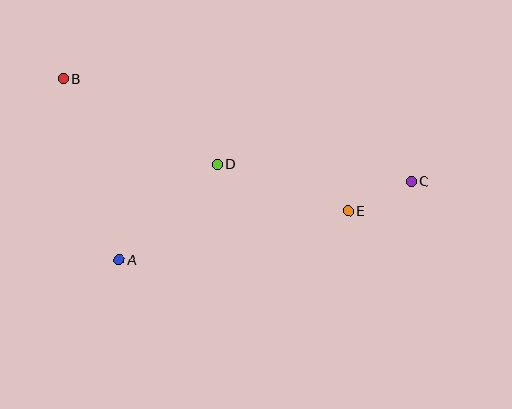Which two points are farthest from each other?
Points B and C are farthest from each other.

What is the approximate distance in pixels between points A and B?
The distance between A and B is approximately 189 pixels.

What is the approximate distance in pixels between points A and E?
The distance between A and E is approximately 234 pixels.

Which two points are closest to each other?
Points C and E are closest to each other.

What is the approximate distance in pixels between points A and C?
The distance between A and C is approximately 302 pixels.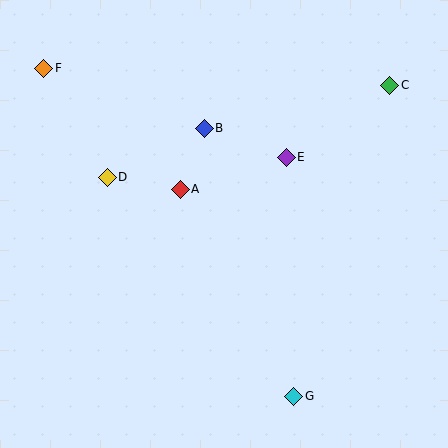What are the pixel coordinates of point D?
Point D is at (107, 177).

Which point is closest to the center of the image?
Point A at (180, 189) is closest to the center.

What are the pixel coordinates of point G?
Point G is at (294, 396).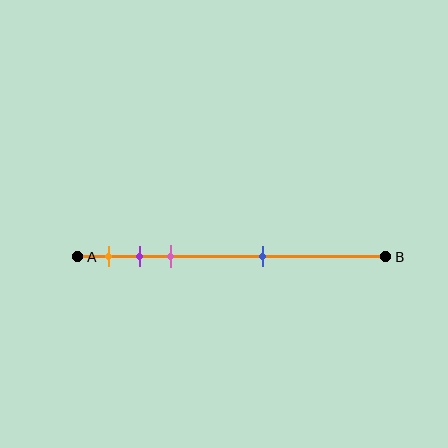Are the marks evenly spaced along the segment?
No, the marks are not evenly spaced.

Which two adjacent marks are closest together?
The purple and pink marks are the closest adjacent pair.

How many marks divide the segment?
There are 4 marks dividing the segment.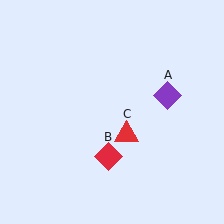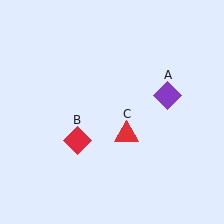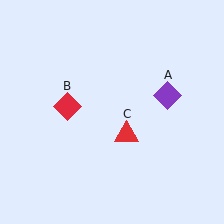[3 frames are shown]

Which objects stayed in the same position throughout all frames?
Purple diamond (object A) and red triangle (object C) remained stationary.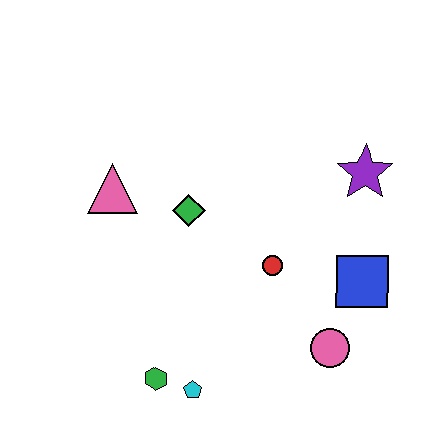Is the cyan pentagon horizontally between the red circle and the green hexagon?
Yes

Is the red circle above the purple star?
No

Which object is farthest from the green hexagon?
The purple star is farthest from the green hexagon.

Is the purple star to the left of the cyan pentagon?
No